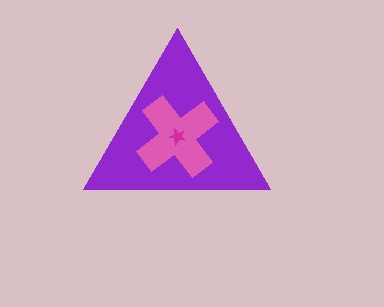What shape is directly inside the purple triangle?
The pink cross.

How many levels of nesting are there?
3.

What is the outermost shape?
The purple triangle.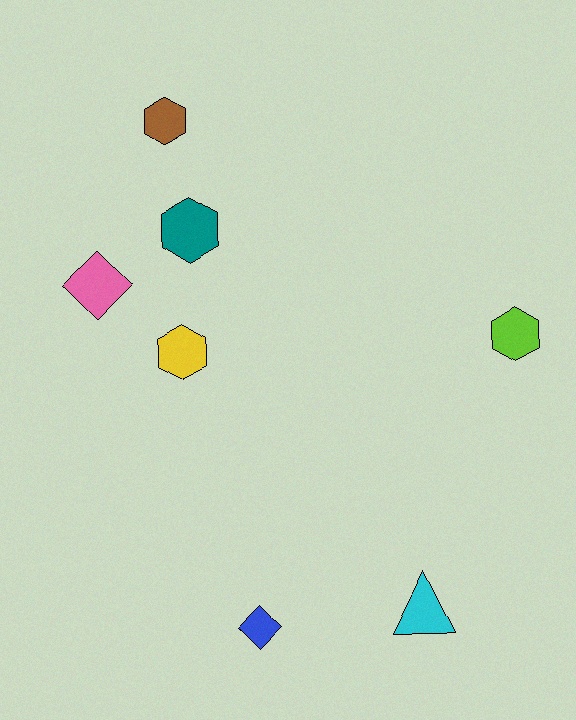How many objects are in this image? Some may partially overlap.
There are 7 objects.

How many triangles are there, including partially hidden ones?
There is 1 triangle.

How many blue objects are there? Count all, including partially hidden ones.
There is 1 blue object.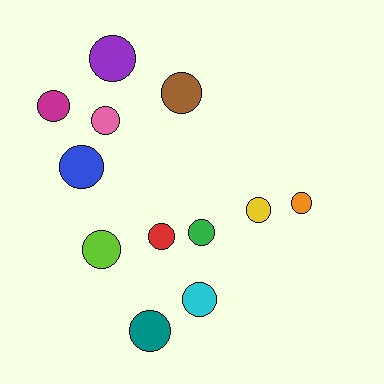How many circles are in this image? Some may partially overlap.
There are 12 circles.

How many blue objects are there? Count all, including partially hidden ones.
There is 1 blue object.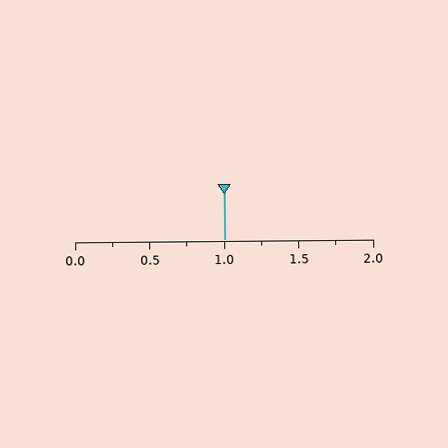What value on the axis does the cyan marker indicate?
The marker indicates approximately 1.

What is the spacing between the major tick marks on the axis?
The major ticks are spaced 0.5 apart.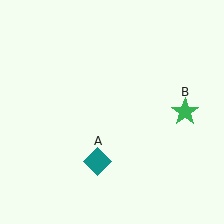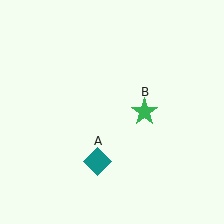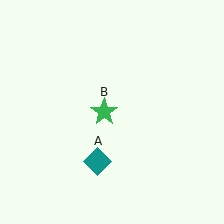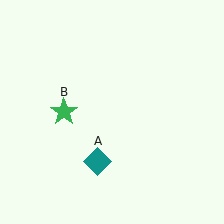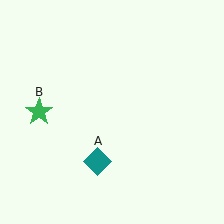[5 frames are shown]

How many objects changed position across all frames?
1 object changed position: green star (object B).